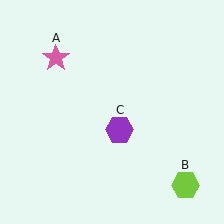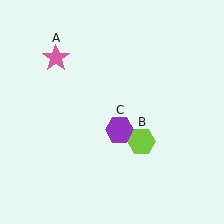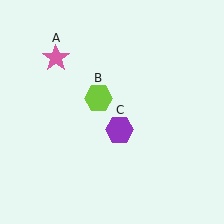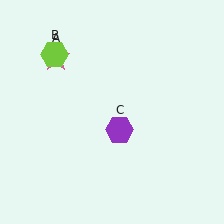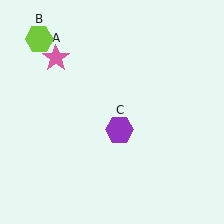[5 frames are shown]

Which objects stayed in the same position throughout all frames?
Pink star (object A) and purple hexagon (object C) remained stationary.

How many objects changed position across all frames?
1 object changed position: lime hexagon (object B).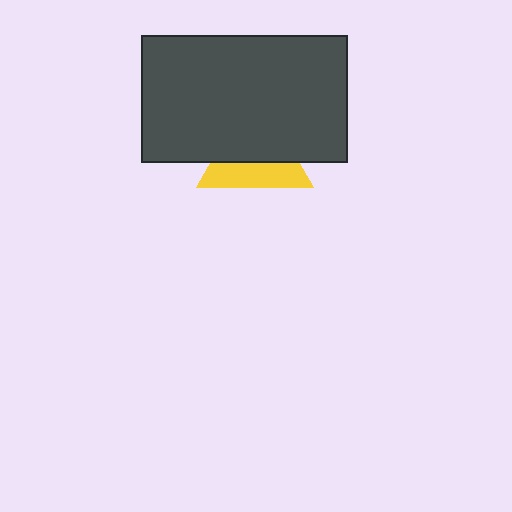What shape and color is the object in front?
The object in front is a dark gray rectangle.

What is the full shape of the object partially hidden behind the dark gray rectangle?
The partially hidden object is a yellow triangle.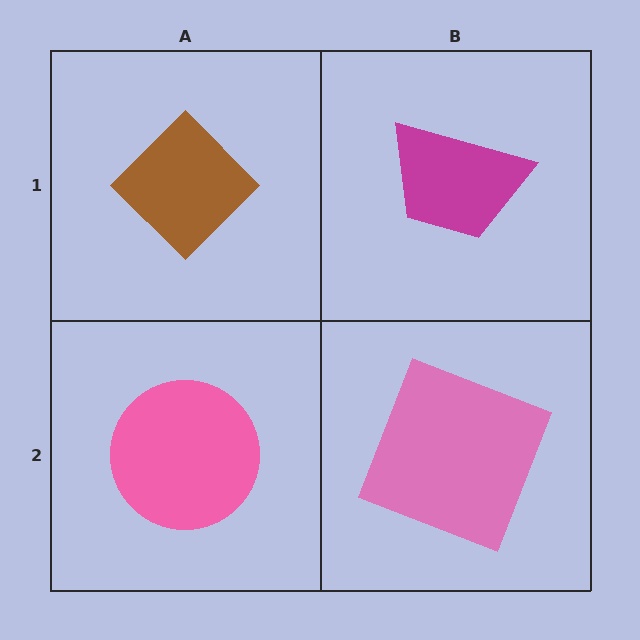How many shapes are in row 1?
2 shapes.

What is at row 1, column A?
A brown diamond.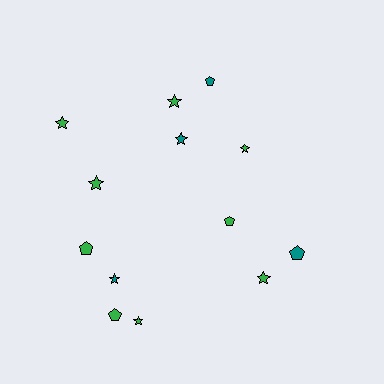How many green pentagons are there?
There are 3 green pentagons.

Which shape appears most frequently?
Star, with 8 objects.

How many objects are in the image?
There are 13 objects.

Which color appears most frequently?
Green, with 9 objects.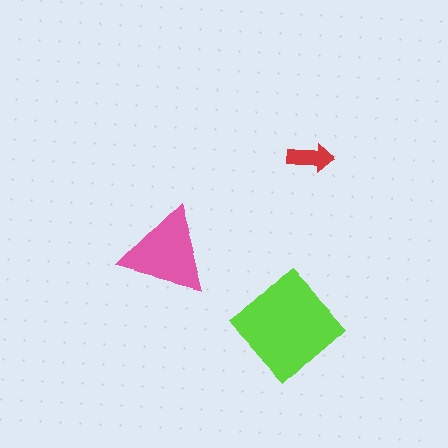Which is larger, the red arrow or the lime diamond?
The lime diamond.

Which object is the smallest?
The red arrow.